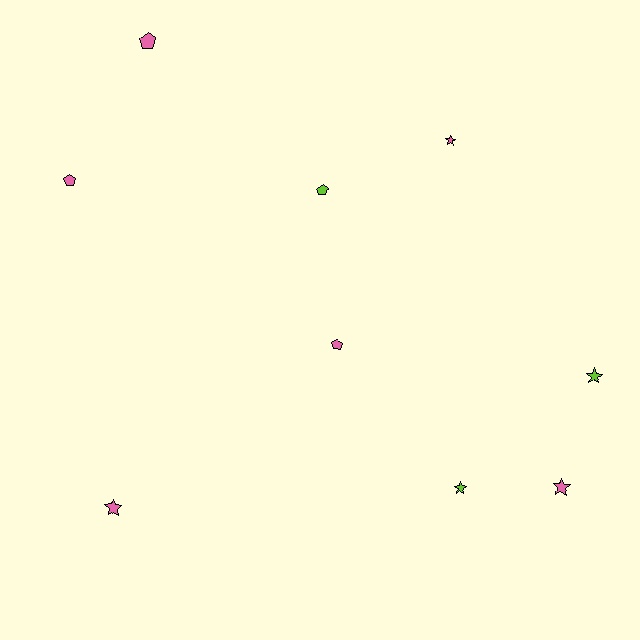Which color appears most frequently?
Pink, with 6 objects.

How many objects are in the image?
There are 9 objects.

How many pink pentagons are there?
There are 3 pink pentagons.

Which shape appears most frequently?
Star, with 5 objects.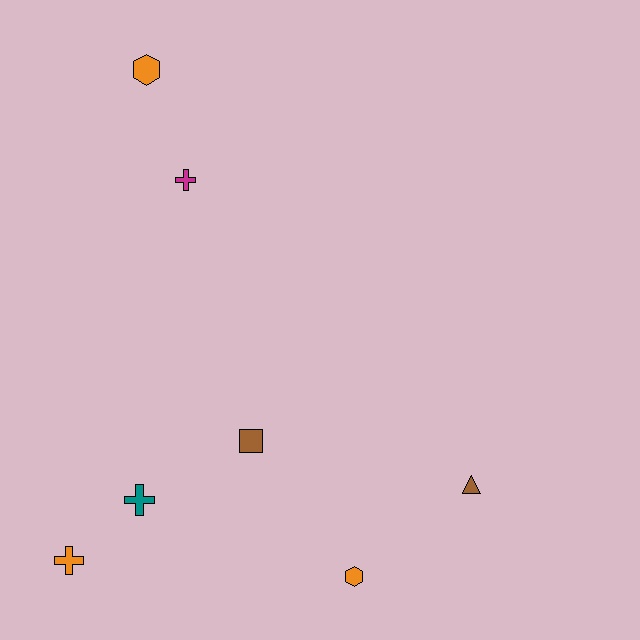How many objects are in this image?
There are 7 objects.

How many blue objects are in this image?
There are no blue objects.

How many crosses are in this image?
There are 3 crosses.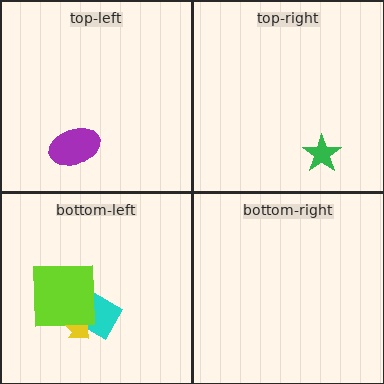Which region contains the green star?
The top-right region.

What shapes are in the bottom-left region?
The cyan diamond, the yellow arrow, the lime square.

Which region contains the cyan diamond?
The bottom-left region.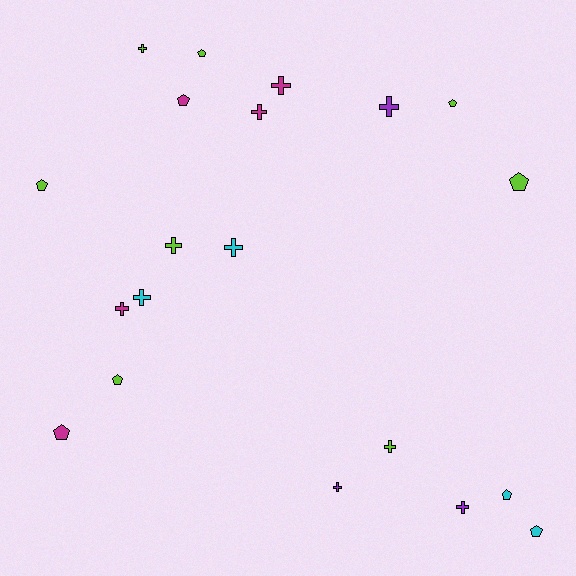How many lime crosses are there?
There are 3 lime crosses.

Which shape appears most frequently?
Cross, with 11 objects.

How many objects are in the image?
There are 20 objects.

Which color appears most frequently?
Lime, with 8 objects.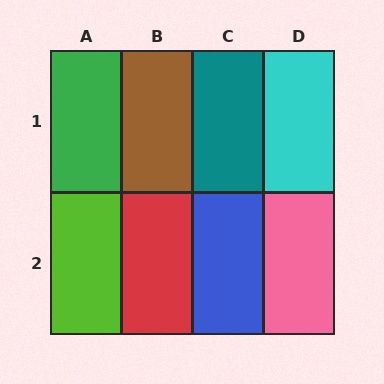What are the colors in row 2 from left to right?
Lime, red, blue, pink.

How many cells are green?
1 cell is green.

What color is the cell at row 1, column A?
Green.